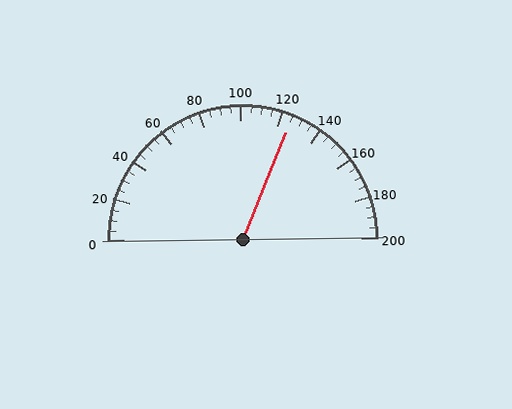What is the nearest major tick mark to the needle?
The nearest major tick mark is 120.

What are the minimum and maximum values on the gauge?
The gauge ranges from 0 to 200.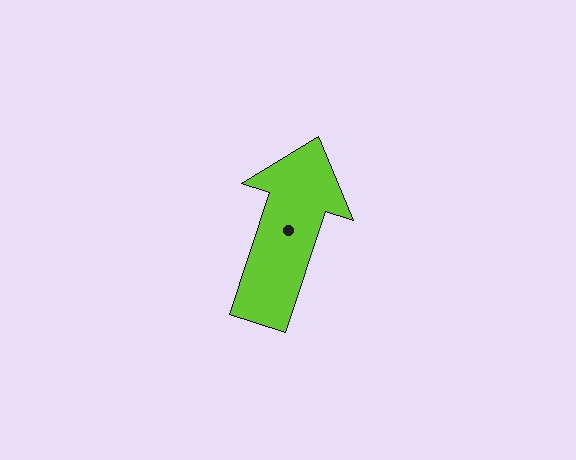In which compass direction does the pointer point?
North.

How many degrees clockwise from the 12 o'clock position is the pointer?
Approximately 18 degrees.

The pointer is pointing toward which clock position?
Roughly 1 o'clock.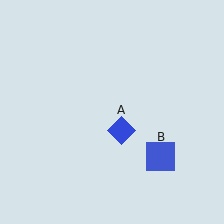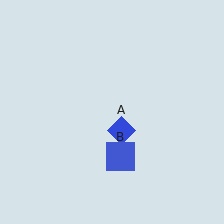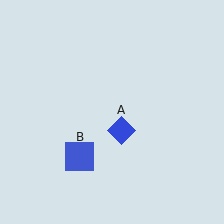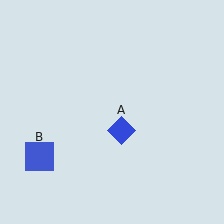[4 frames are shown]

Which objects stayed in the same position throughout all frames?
Blue diamond (object A) remained stationary.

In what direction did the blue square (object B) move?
The blue square (object B) moved left.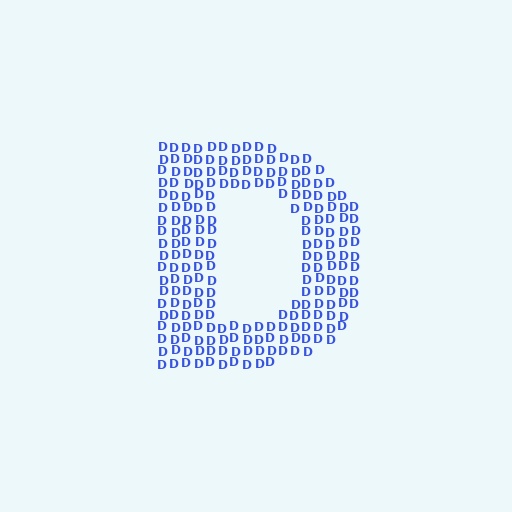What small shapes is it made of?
It is made of small letter D's.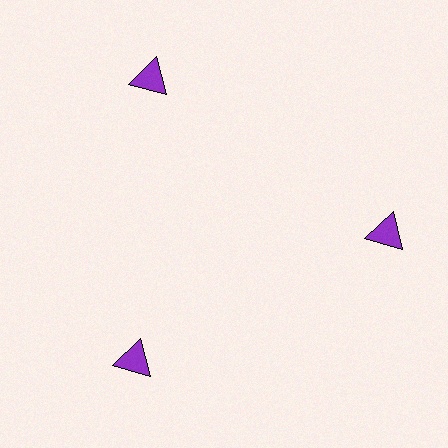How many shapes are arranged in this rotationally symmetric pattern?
There are 3 shapes, arranged in 3 groups of 1.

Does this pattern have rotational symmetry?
Yes, this pattern has 3-fold rotational symmetry. It looks the same after rotating 120 degrees around the center.